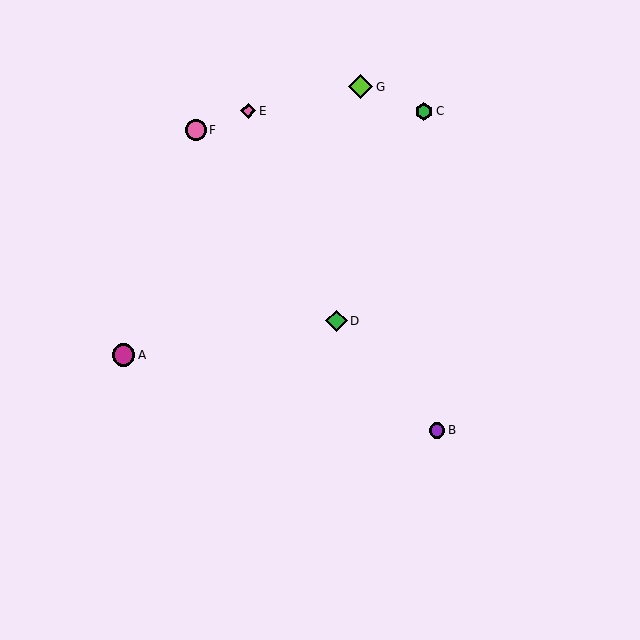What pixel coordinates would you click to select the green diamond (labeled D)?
Click at (337, 321) to select the green diamond D.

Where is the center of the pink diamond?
The center of the pink diamond is at (248, 111).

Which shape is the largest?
The lime diamond (labeled G) is the largest.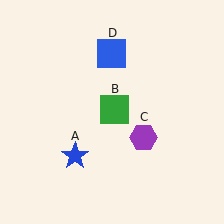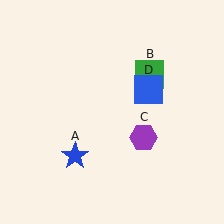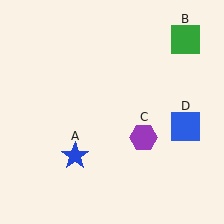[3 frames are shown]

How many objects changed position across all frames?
2 objects changed position: green square (object B), blue square (object D).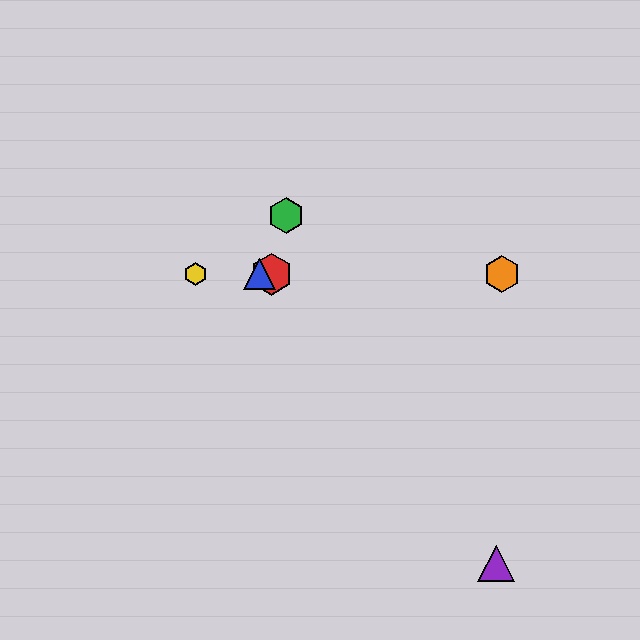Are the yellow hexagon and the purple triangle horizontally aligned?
No, the yellow hexagon is at y≈274 and the purple triangle is at y≈564.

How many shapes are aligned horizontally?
4 shapes (the red hexagon, the blue triangle, the yellow hexagon, the orange hexagon) are aligned horizontally.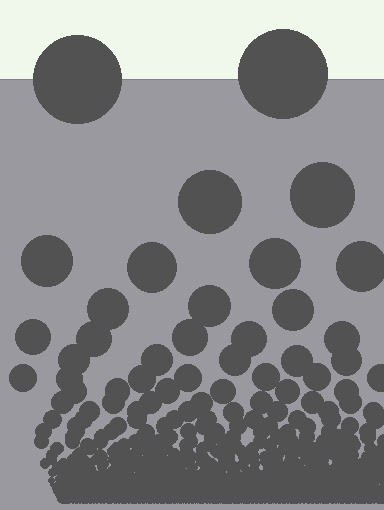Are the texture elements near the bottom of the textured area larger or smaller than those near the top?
Smaller. The gradient is inverted — elements near the bottom are smaller and denser.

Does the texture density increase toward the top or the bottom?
Density increases toward the bottom.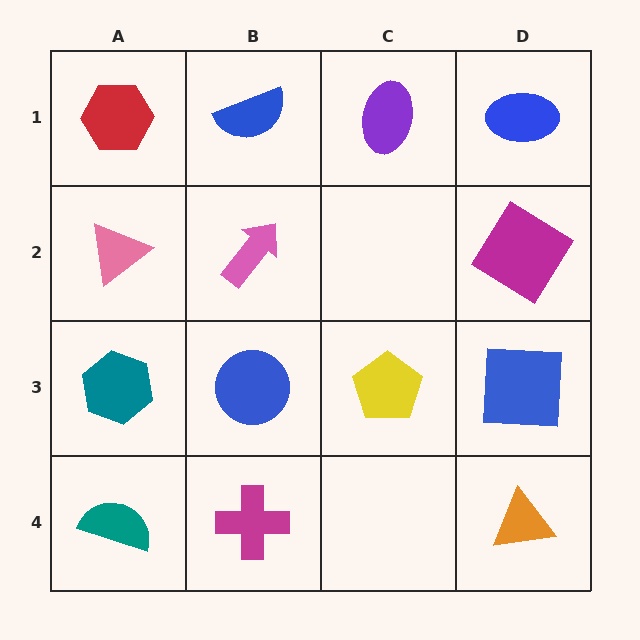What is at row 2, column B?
A pink arrow.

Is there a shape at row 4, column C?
No, that cell is empty.